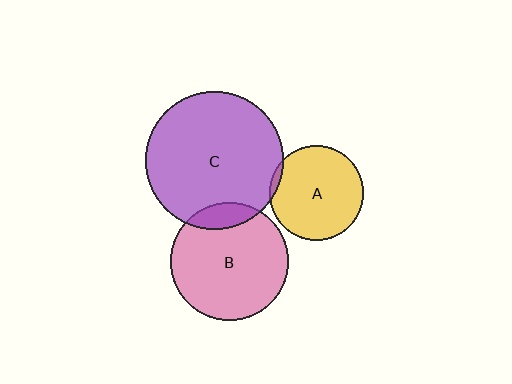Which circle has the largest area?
Circle C (purple).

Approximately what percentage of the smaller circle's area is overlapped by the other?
Approximately 5%.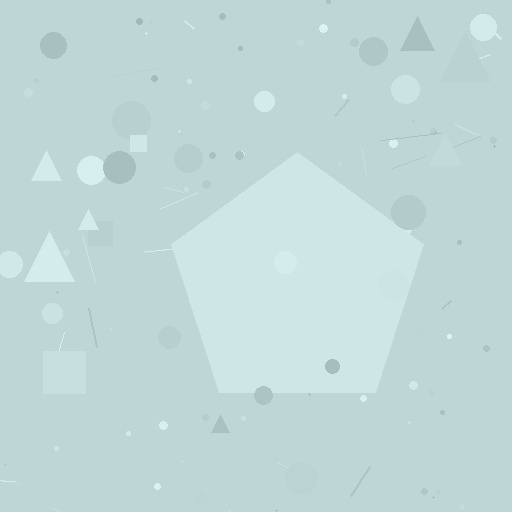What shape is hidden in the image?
A pentagon is hidden in the image.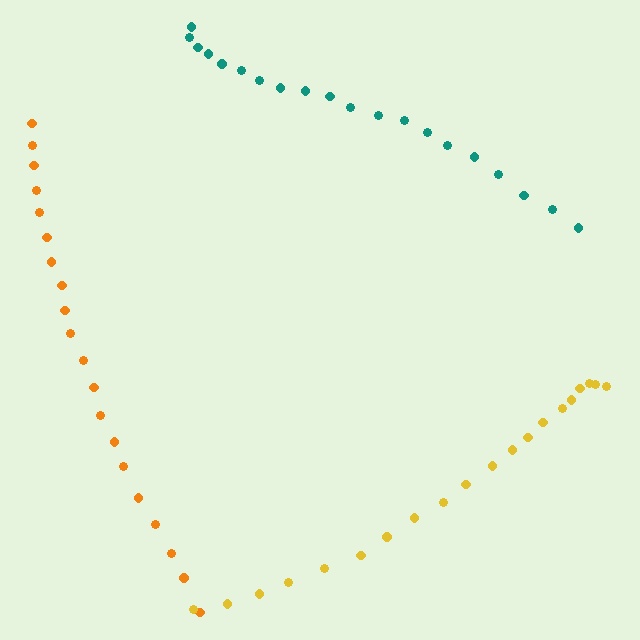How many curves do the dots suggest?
There are 3 distinct paths.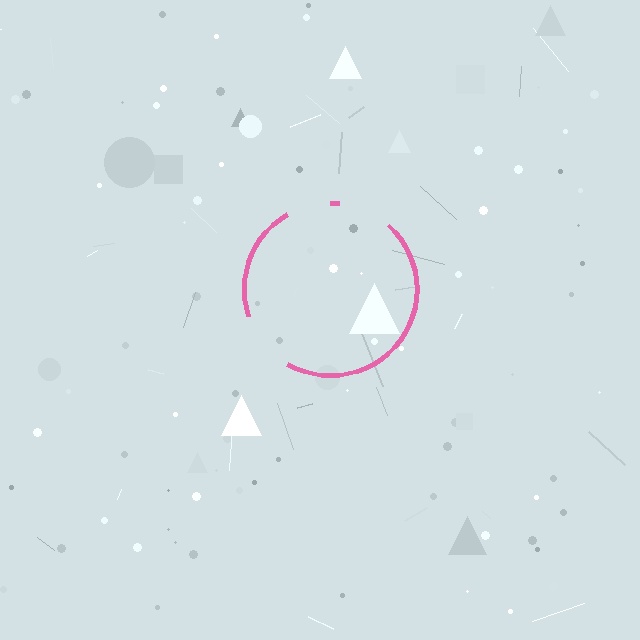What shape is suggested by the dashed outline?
The dashed outline suggests a circle.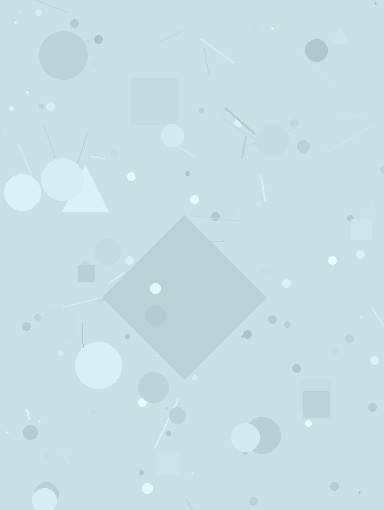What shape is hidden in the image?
A diamond is hidden in the image.